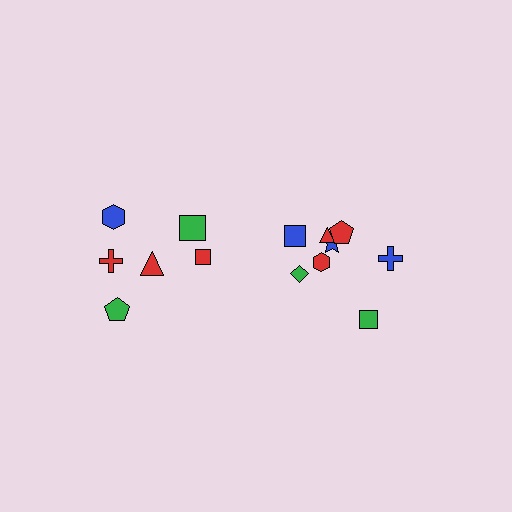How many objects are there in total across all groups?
There are 14 objects.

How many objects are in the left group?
There are 6 objects.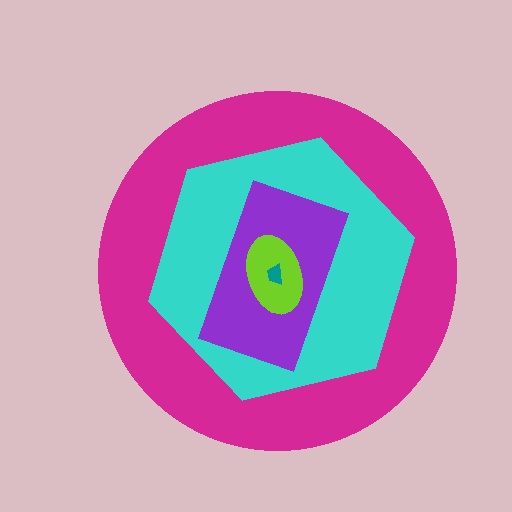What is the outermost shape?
The magenta circle.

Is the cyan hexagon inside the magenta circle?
Yes.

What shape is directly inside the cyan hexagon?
The purple rectangle.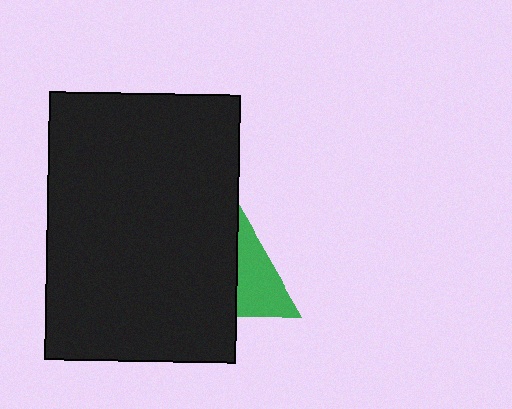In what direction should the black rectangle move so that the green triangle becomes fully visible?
The black rectangle should move left. That is the shortest direction to clear the overlap and leave the green triangle fully visible.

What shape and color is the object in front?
The object in front is a black rectangle.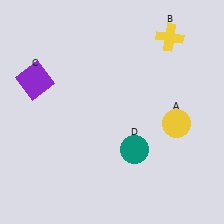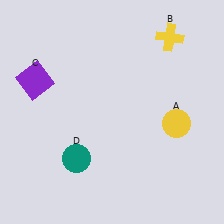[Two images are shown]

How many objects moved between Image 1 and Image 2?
1 object moved between the two images.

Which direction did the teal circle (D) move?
The teal circle (D) moved left.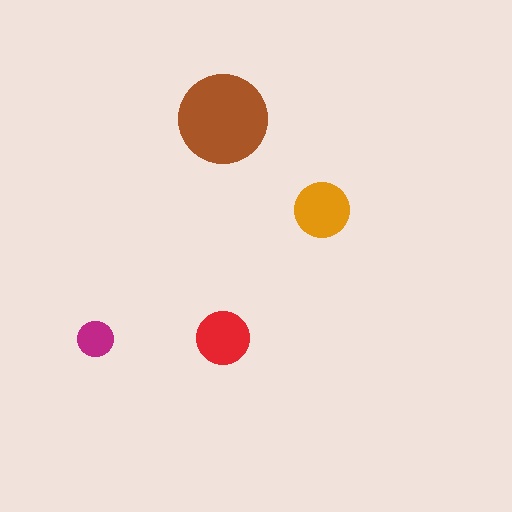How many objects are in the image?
There are 4 objects in the image.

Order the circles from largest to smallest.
the brown one, the orange one, the red one, the magenta one.